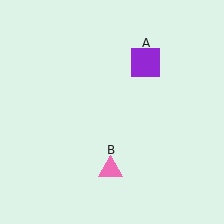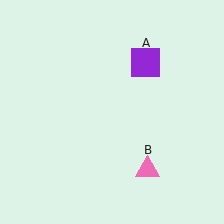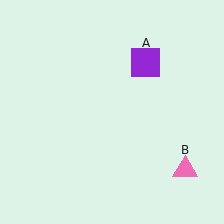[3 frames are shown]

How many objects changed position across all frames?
1 object changed position: pink triangle (object B).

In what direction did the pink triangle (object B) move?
The pink triangle (object B) moved right.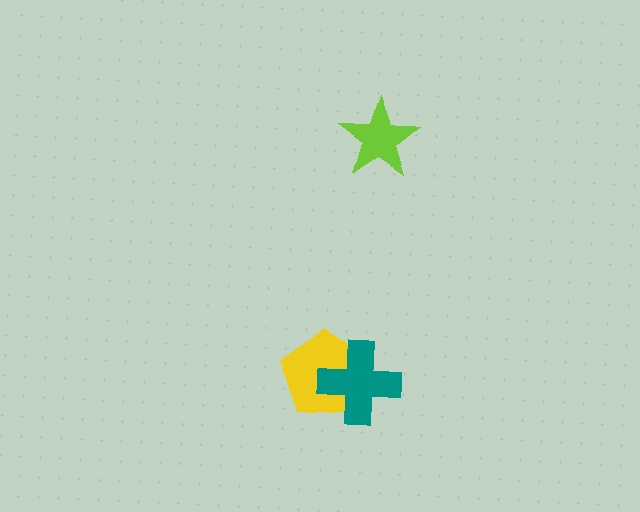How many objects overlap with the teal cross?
1 object overlaps with the teal cross.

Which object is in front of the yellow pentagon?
The teal cross is in front of the yellow pentagon.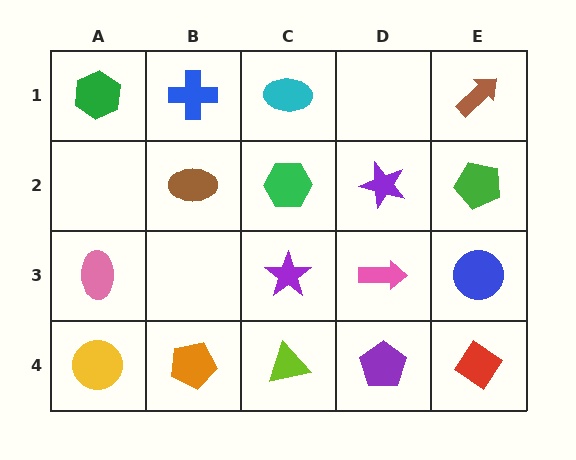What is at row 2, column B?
A brown ellipse.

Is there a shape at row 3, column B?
No, that cell is empty.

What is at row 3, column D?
A pink arrow.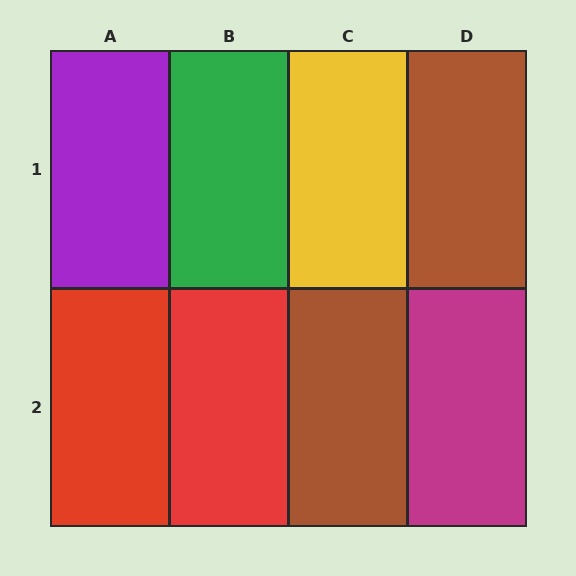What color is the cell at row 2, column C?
Brown.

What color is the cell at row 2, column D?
Magenta.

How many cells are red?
2 cells are red.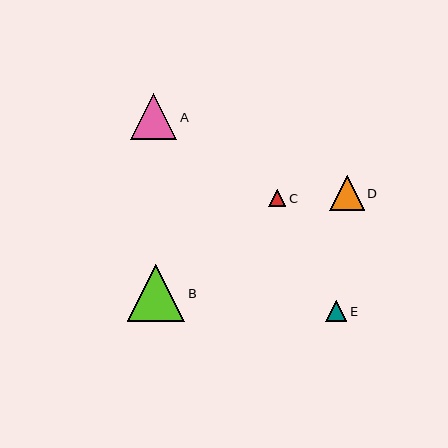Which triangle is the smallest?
Triangle C is the smallest with a size of approximately 17 pixels.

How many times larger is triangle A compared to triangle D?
Triangle A is approximately 1.3 times the size of triangle D.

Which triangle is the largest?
Triangle B is the largest with a size of approximately 57 pixels.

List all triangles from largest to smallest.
From largest to smallest: B, A, D, E, C.